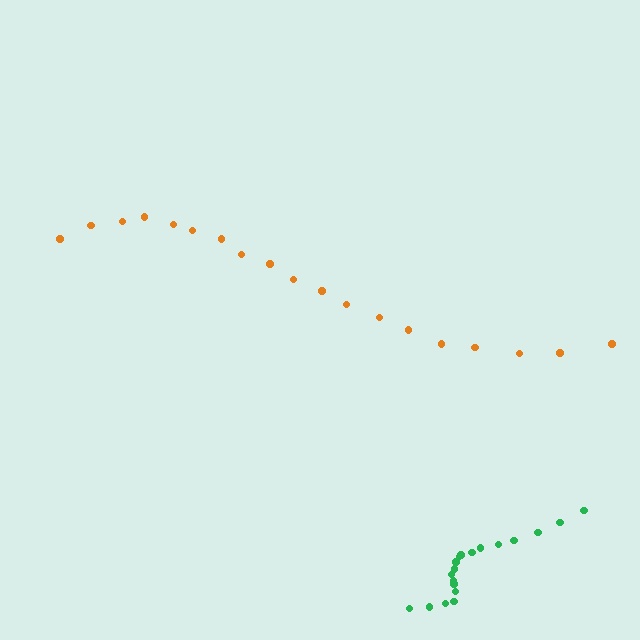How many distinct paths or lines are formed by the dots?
There are 2 distinct paths.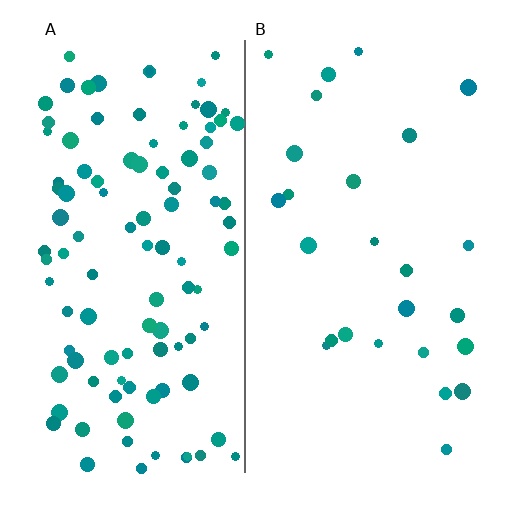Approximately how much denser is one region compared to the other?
Approximately 4.0× — region A over region B.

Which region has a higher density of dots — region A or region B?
A (the left).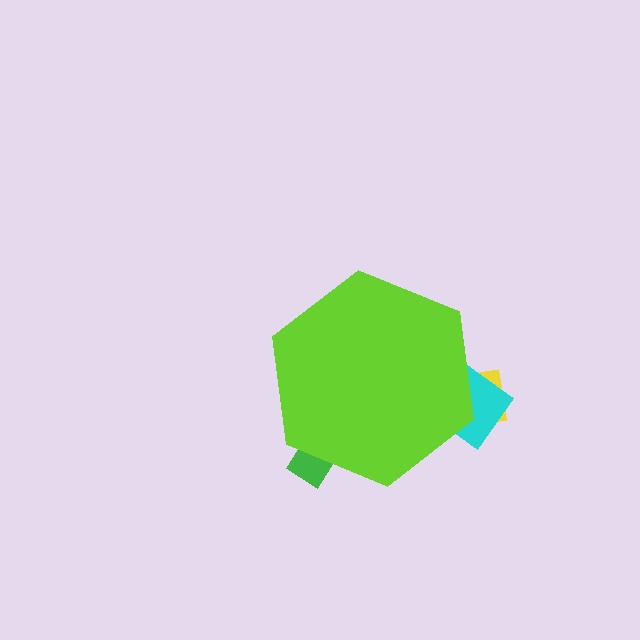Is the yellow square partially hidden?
Yes, the yellow square is partially hidden behind the lime hexagon.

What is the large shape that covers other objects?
A lime hexagon.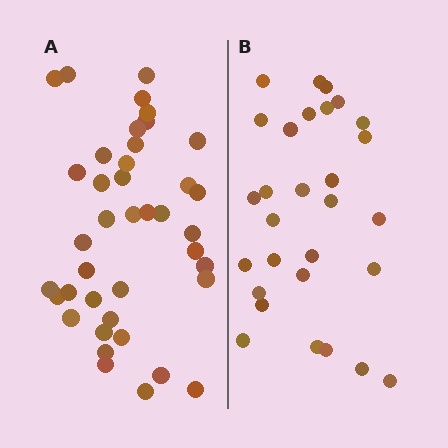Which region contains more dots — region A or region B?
Region A (the left region) has more dots.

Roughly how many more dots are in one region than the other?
Region A has roughly 12 or so more dots than region B.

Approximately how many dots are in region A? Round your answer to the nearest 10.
About 40 dots.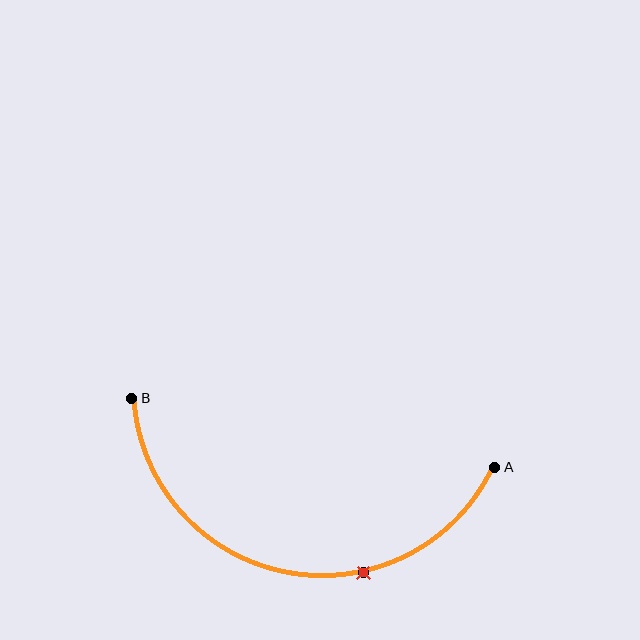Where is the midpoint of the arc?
The arc midpoint is the point on the curve farthest from the straight line joining A and B. It sits below that line.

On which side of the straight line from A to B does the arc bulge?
The arc bulges below the straight line connecting A and B.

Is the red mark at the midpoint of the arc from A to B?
No. The red mark lies on the arc but is closer to endpoint A. The arc midpoint would be at the point on the curve equidistant along the arc from both A and B.